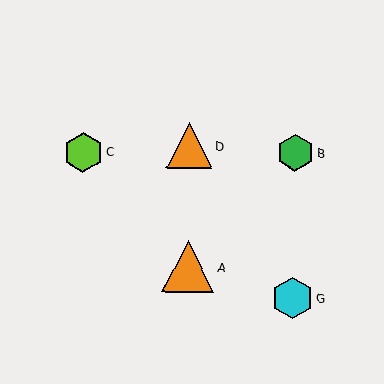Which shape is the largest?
The orange triangle (labeled A) is the largest.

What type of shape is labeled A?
Shape A is an orange triangle.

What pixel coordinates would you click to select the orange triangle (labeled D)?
Click at (189, 146) to select the orange triangle D.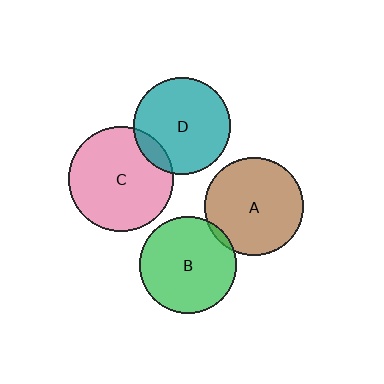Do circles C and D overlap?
Yes.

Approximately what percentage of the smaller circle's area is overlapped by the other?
Approximately 10%.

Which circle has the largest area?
Circle C (pink).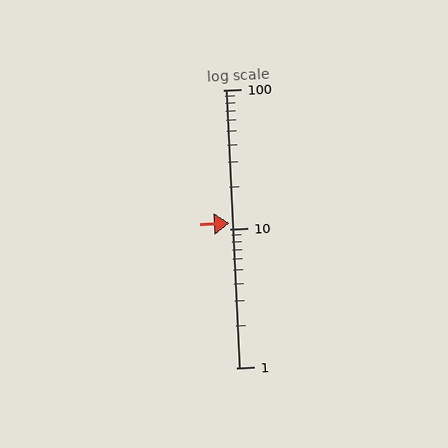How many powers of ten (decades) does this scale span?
The scale spans 2 decades, from 1 to 100.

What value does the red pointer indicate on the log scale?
The pointer indicates approximately 11.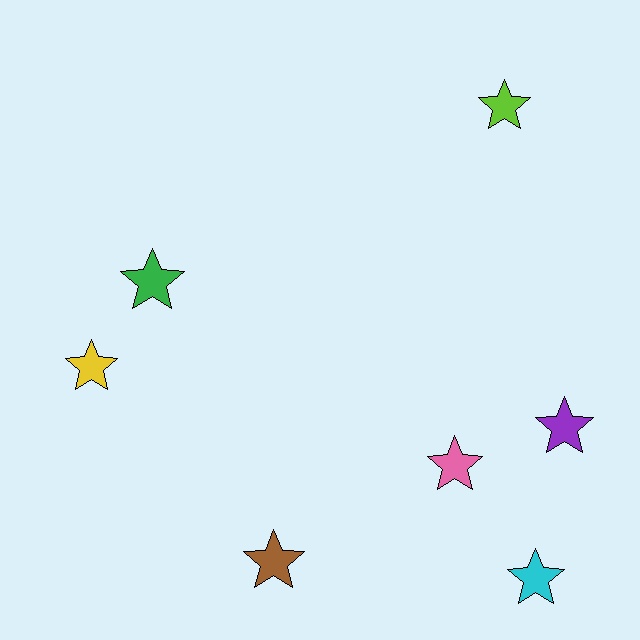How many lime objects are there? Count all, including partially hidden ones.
There is 1 lime object.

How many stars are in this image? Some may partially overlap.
There are 7 stars.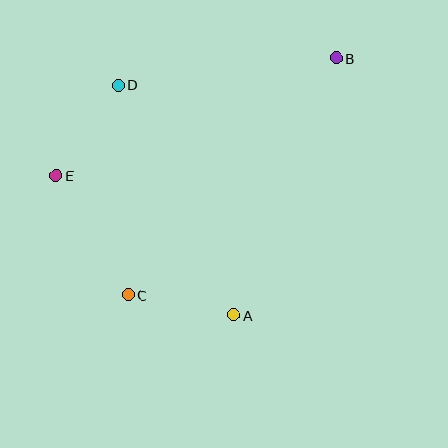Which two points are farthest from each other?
Points B and C are farthest from each other.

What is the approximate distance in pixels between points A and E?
The distance between A and E is approximately 226 pixels.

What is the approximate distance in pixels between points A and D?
The distance between A and D is approximately 258 pixels.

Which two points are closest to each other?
Points A and C are closest to each other.